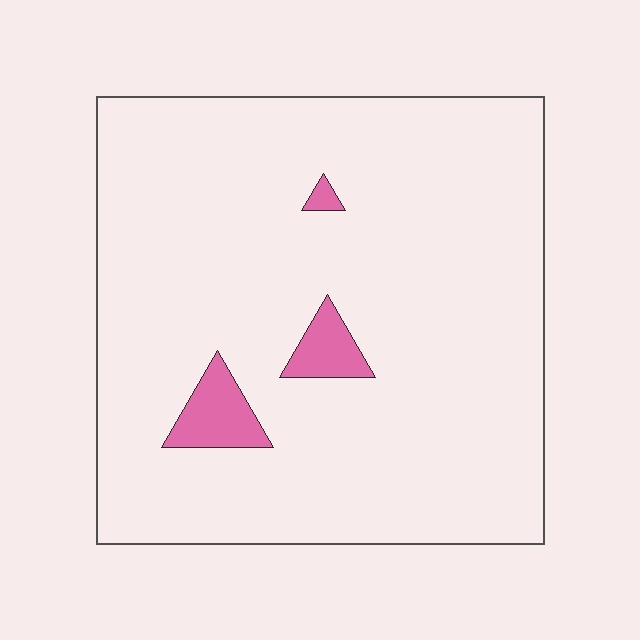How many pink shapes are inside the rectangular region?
3.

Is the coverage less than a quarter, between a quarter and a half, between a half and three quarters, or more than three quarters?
Less than a quarter.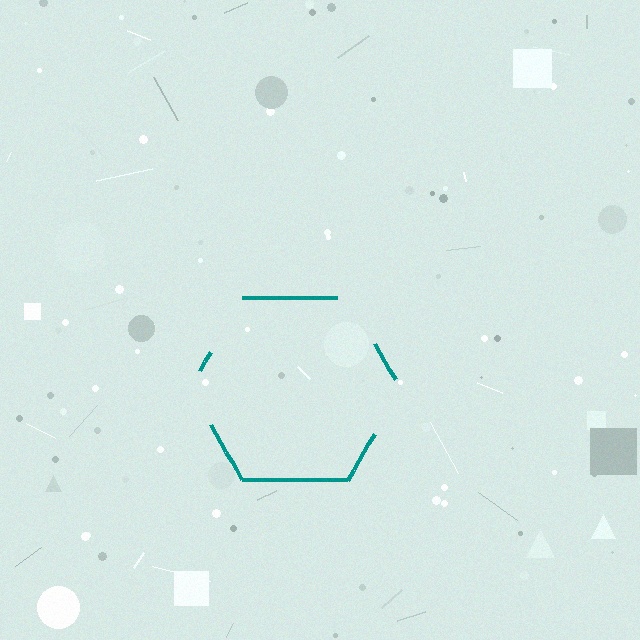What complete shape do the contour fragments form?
The contour fragments form a hexagon.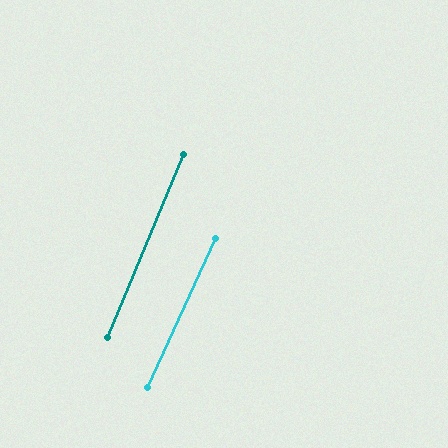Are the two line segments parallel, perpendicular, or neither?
Parallel — their directions differ by only 1.8°.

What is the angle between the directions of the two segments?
Approximately 2 degrees.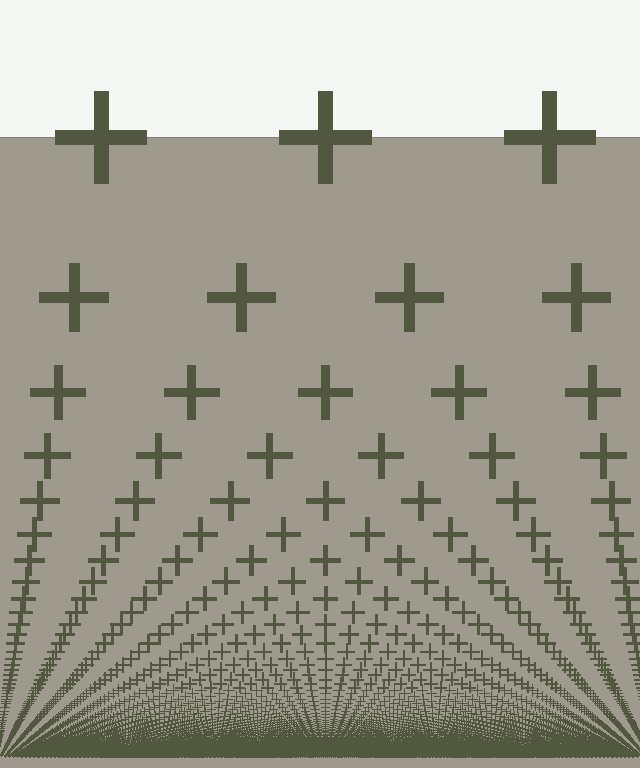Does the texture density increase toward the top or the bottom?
Density increases toward the bottom.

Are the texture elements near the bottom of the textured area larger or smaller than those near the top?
Smaller. The gradient is inverted — elements near the bottom are smaller and denser.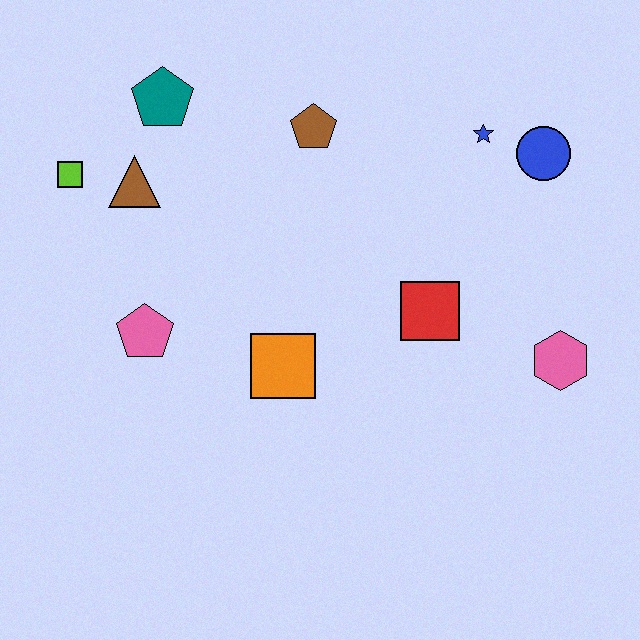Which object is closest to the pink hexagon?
The red square is closest to the pink hexagon.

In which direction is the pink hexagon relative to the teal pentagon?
The pink hexagon is to the right of the teal pentagon.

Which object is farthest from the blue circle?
The lime square is farthest from the blue circle.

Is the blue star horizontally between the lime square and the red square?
No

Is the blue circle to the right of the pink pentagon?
Yes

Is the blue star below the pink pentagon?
No